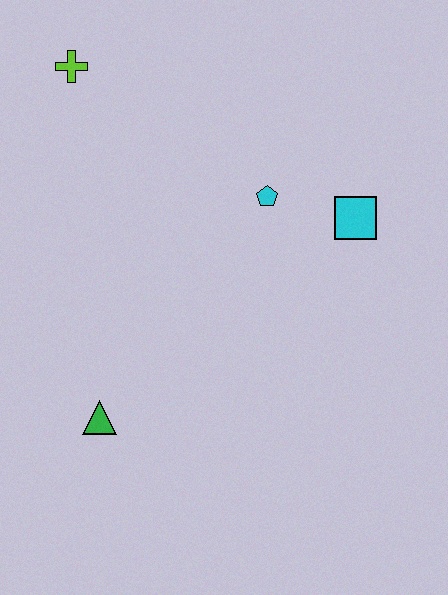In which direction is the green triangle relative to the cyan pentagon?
The green triangle is below the cyan pentagon.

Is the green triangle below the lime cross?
Yes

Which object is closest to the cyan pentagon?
The cyan square is closest to the cyan pentagon.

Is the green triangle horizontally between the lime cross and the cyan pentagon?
Yes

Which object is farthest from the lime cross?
The green triangle is farthest from the lime cross.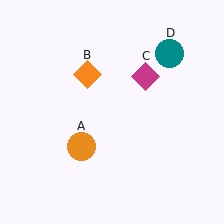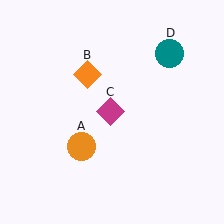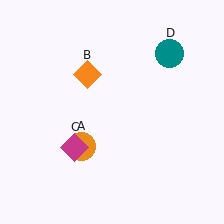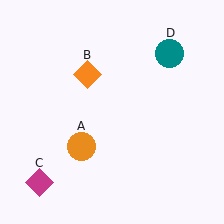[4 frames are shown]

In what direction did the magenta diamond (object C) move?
The magenta diamond (object C) moved down and to the left.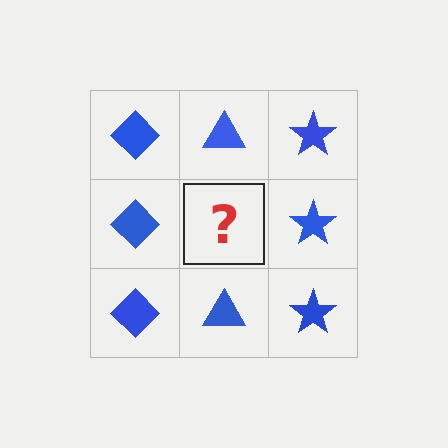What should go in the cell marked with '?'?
The missing cell should contain a blue triangle.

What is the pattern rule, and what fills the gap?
The rule is that each column has a consistent shape. The gap should be filled with a blue triangle.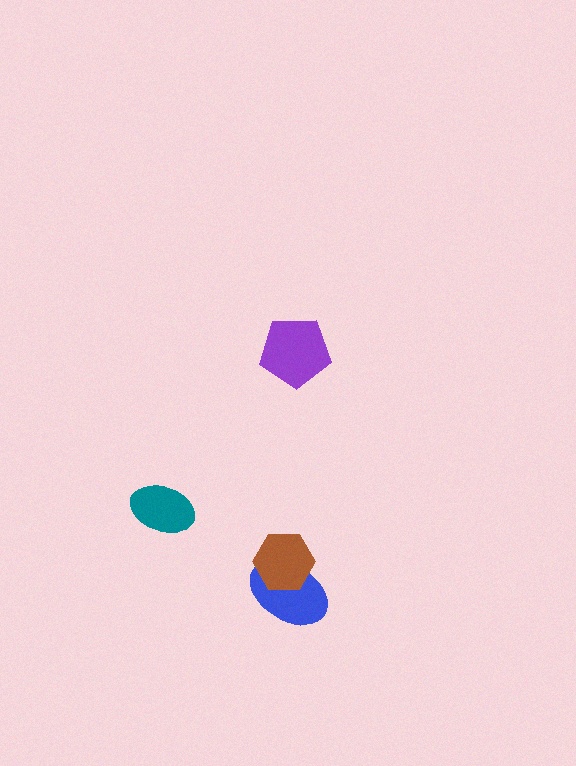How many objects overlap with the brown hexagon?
1 object overlaps with the brown hexagon.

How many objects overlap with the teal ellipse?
0 objects overlap with the teal ellipse.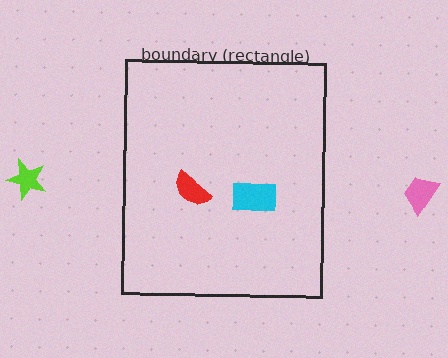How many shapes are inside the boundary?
2 inside, 2 outside.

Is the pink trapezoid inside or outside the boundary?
Outside.